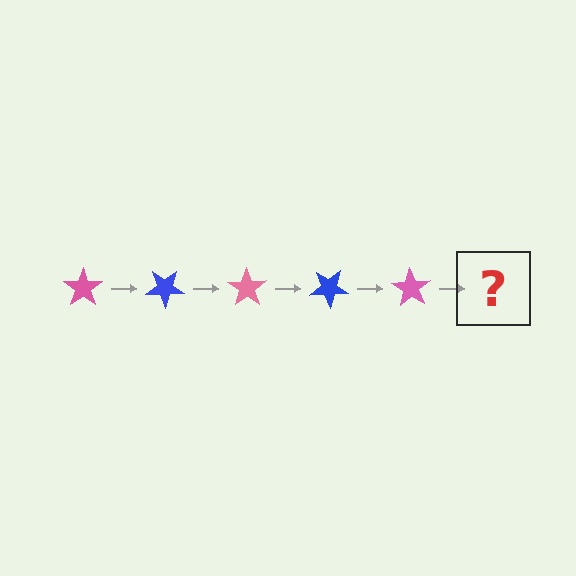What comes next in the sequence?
The next element should be a blue star, rotated 175 degrees from the start.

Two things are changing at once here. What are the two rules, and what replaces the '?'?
The two rules are that it rotates 35 degrees each step and the color cycles through pink and blue. The '?' should be a blue star, rotated 175 degrees from the start.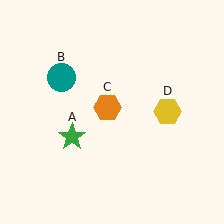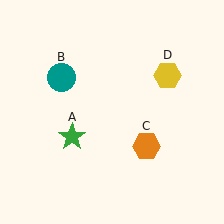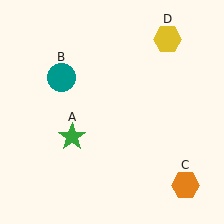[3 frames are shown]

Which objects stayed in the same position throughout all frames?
Green star (object A) and teal circle (object B) remained stationary.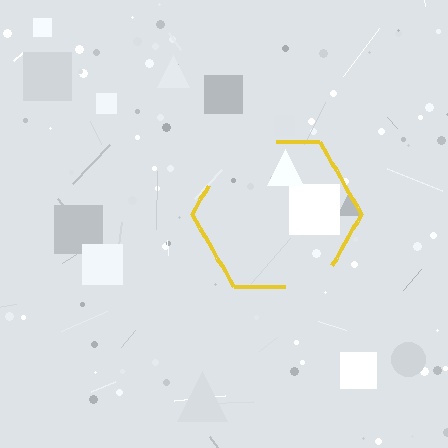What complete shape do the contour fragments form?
The contour fragments form a hexagon.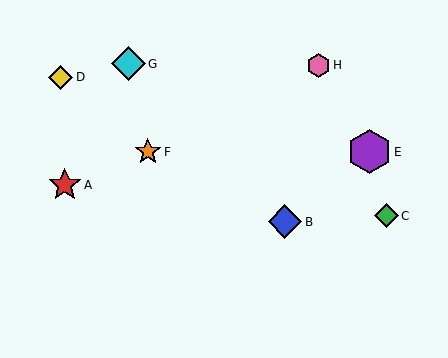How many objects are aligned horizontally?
2 objects (E, F) are aligned horizontally.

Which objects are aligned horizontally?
Objects E, F are aligned horizontally.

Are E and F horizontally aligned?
Yes, both are at y≈152.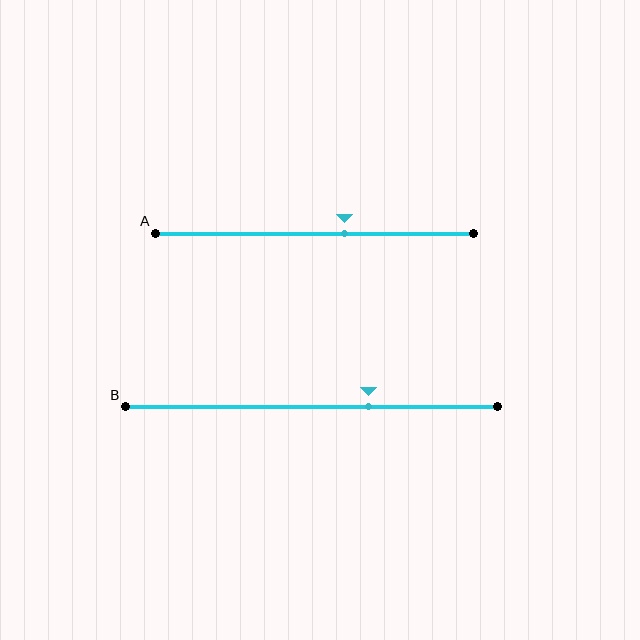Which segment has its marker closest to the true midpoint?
Segment A has its marker closest to the true midpoint.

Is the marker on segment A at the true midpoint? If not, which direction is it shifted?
No, the marker on segment A is shifted to the right by about 9% of the segment length.